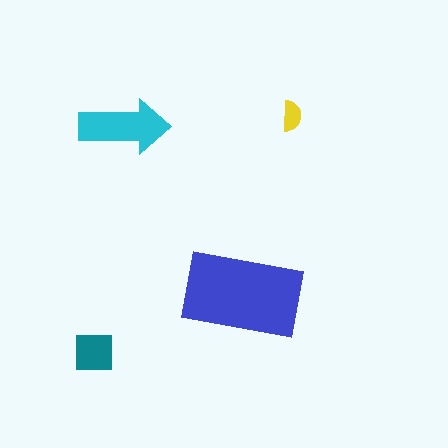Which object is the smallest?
The yellow semicircle.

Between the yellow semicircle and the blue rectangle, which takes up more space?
The blue rectangle.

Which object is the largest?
The blue rectangle.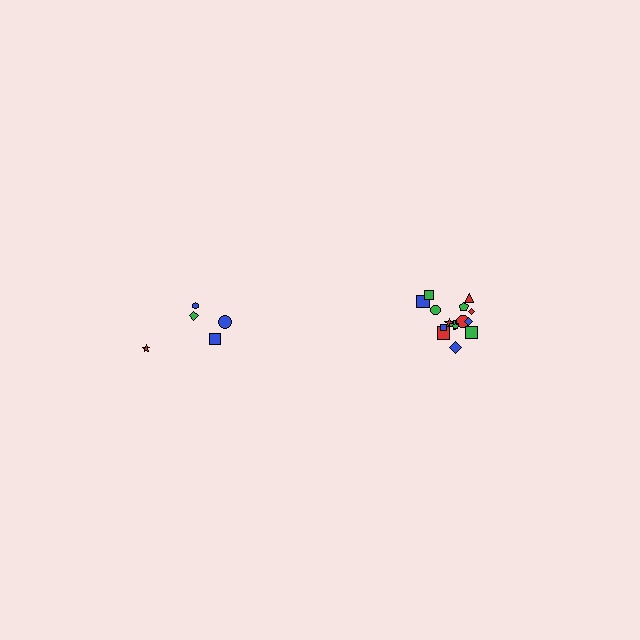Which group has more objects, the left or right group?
The right group.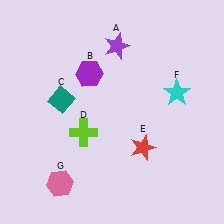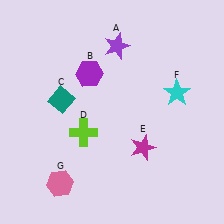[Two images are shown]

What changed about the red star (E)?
In Image 1, E is red. In Image 2, it changed to magenta.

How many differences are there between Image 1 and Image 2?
There is 1 difference between the two images.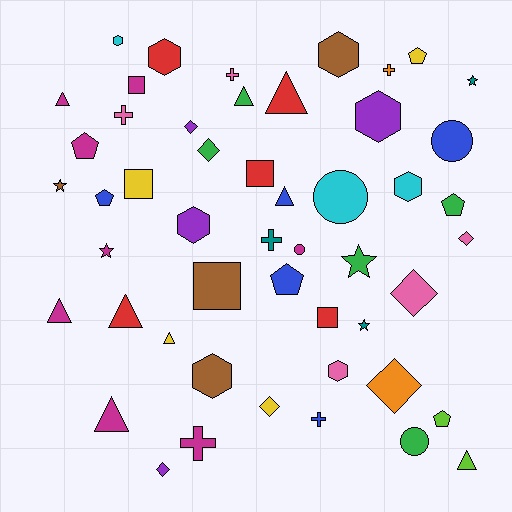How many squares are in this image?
There are 5 squares.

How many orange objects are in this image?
There are 2 orange objects.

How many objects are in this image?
There are 50 objects.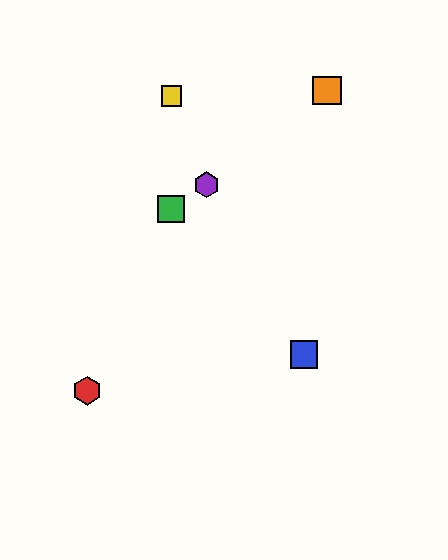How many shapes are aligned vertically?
2 shapes (the green square, the yellow square) are aligned vertically.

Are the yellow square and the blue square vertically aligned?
No, the yellow square is at x≈171 and the blue square is at x≈304.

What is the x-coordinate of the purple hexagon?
The purple hexagon is at x≈207.